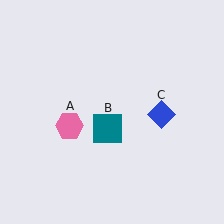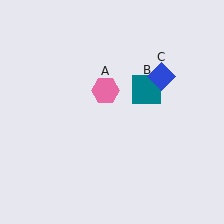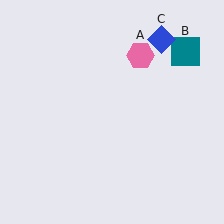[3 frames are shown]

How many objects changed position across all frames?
3 objects changed position: pink hexagon (object A), teal square (object B), blue diamond (object C).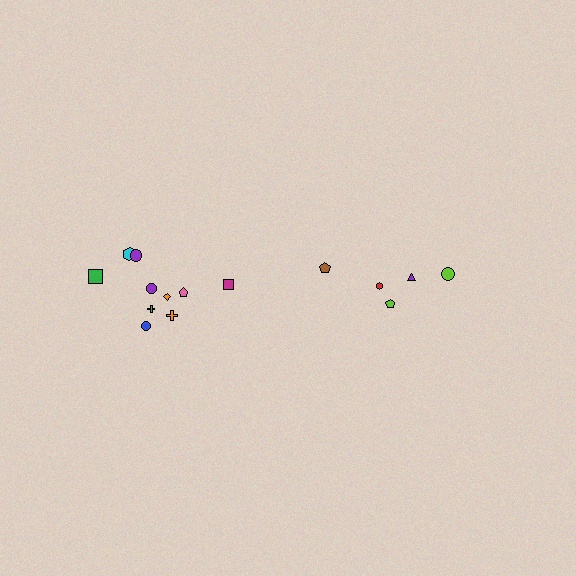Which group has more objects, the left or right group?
The left group.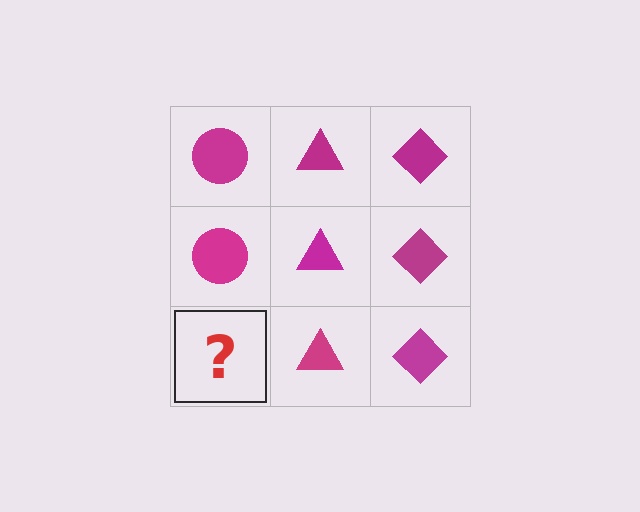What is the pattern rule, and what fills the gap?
The rule is that each column has a consistent shape. The gap should be filled with a magenta circle.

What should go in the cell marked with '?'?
The missing cell should contain a magenta circle.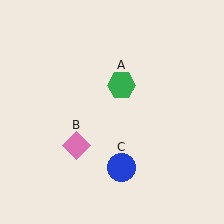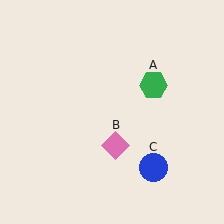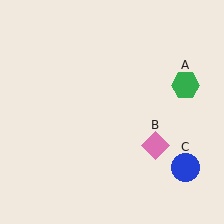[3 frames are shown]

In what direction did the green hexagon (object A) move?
The green hexagon (object A) moved right.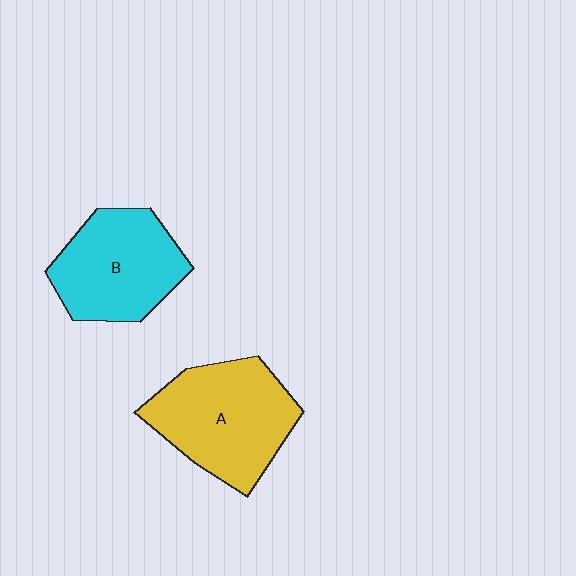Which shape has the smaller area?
Shape B (cyan).